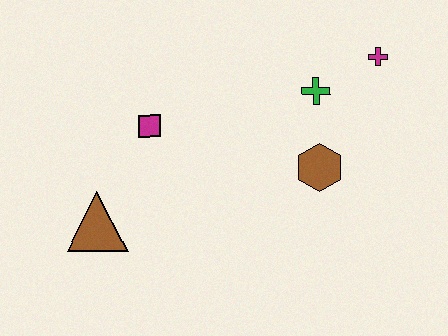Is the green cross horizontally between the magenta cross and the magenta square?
Yes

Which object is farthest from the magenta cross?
The brown triangle is farthest from the magenta cross.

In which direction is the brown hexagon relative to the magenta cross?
The brown hexagon is below the magenta cross.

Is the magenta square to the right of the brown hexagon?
No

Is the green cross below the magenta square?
No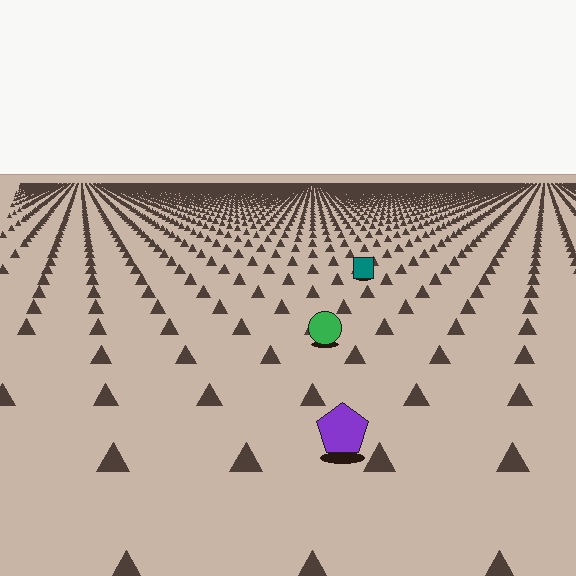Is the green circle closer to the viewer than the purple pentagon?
No. The purple pentagon is closer — you can tell from the texture gradient: the ground texture is coarser near it.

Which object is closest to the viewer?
The purple pentagon is closest. The texture marks near it are larger and more spread out.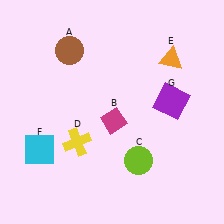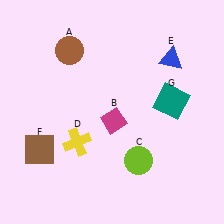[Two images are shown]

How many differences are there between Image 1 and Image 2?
There are 3 differences between the two images.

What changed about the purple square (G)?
In Image 1, G is purple. In Image 2, it changed to teal.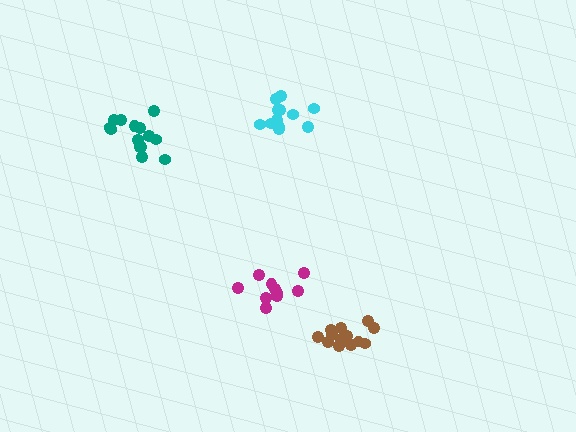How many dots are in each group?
Group 1: 14 dots, Group 2: 12 dots, Group 3: 10 dots, Group 4: 14 dots (50 total).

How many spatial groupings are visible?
There are 4 spatial groupings.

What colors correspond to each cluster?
The clusters are colored: brown, cyan, magenta, teal.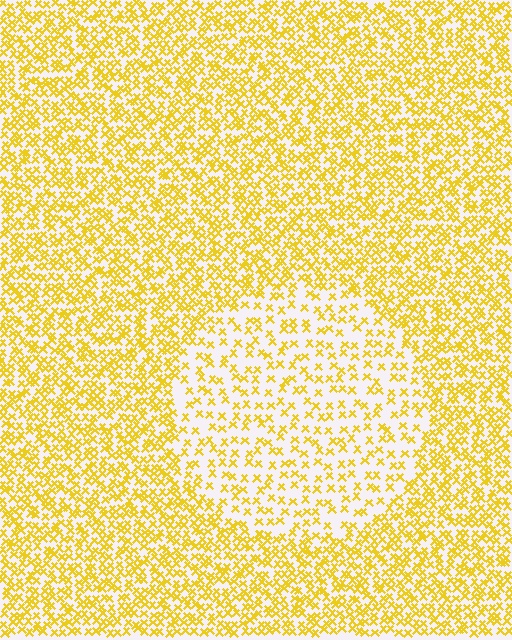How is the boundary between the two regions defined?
The boundary is defined by a change in element density (approximately 2.1x ratio). All elements are the same color, size, and shape.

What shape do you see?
I see a circle.